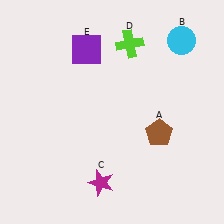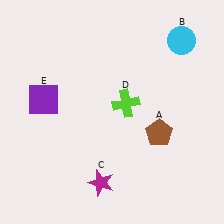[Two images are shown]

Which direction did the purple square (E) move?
The purple square (E) moved down.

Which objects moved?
The objects that moved are: the lime cross (D), the purple square (E).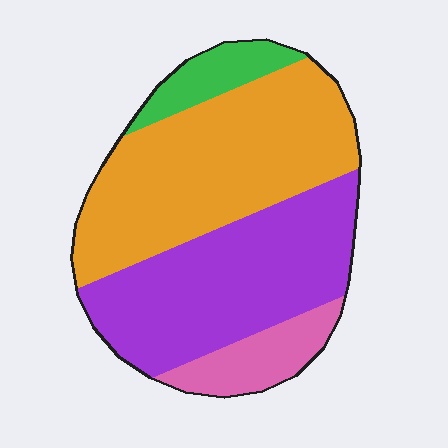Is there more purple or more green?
Purple.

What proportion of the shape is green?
Green takes up less than a quarter of the shape.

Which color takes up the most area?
Orange, at roughly 45%.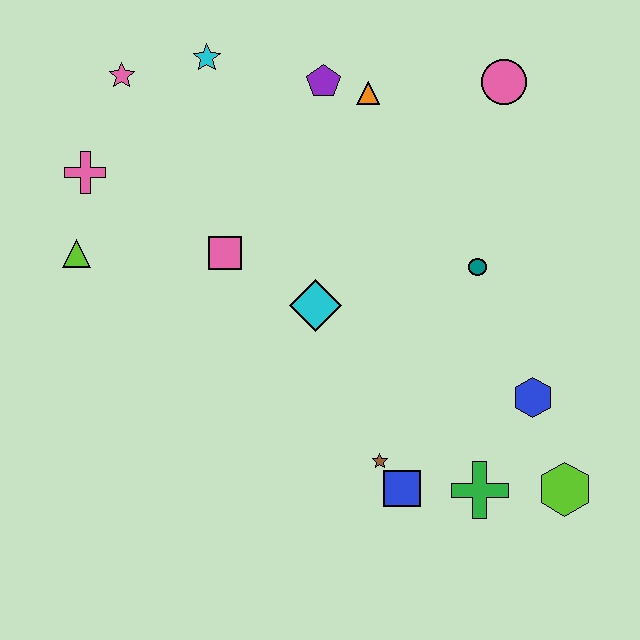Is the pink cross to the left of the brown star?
Yes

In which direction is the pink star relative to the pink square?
The pink star is above the pink square.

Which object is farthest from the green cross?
The pink star is farthest from the green cross.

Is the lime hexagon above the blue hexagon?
No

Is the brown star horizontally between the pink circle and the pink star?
Yes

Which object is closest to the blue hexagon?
The lime hexagon is closest to the blue hexagon.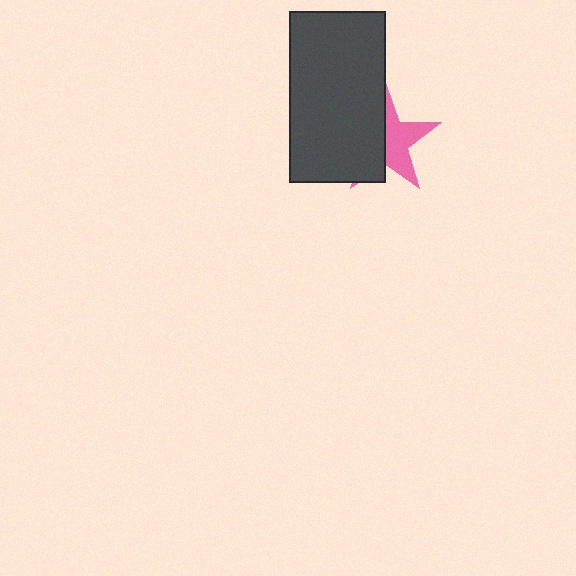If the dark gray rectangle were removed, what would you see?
You would see the complete pink star.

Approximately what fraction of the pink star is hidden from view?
Roughly 50% of the pink star is hidden behind the dark gray rectangle.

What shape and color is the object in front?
The object in front is a dark gray rectangle.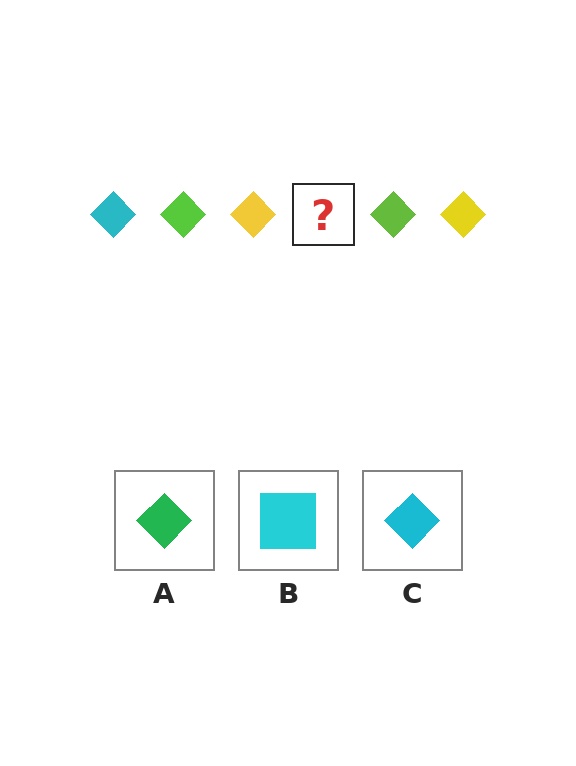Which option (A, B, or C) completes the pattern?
C.